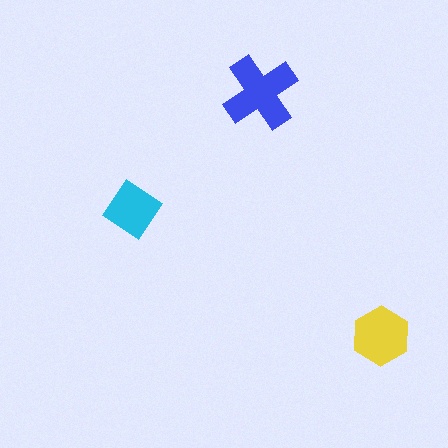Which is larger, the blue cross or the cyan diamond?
The blue cross.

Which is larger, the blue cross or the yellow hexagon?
The blue cross.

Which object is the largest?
The blue cross.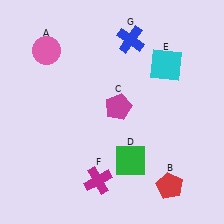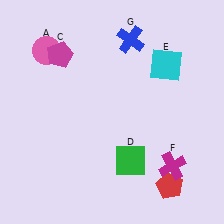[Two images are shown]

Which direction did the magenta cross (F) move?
The magenta cross (F) moved right.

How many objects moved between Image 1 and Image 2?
2 objects moved between the two images.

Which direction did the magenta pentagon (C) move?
The magenta pentagon (C) moved left.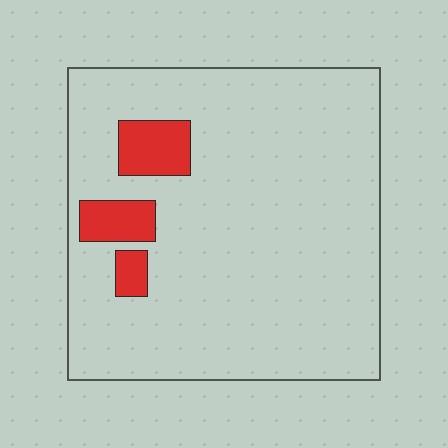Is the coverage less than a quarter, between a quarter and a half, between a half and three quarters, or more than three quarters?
Less than a quarter.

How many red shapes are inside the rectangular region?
3.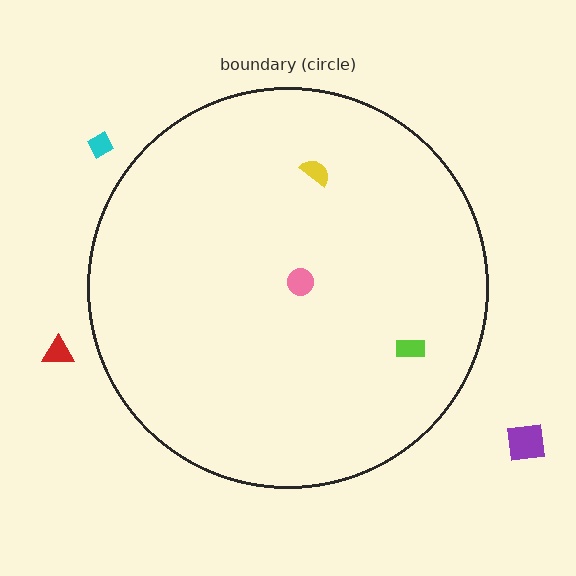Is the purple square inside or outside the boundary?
Outside.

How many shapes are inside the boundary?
3 inside, 3 outside.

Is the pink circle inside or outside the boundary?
Inside.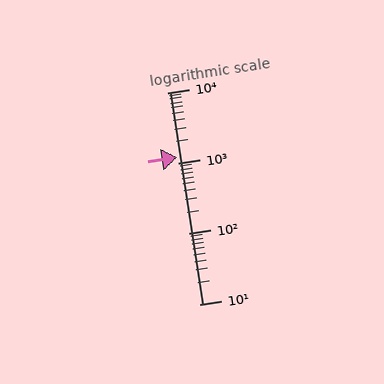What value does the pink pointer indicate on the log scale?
The pointer indicates approximately 1200.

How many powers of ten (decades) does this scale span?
The scale spans 3 decades, from 10 to 10000.